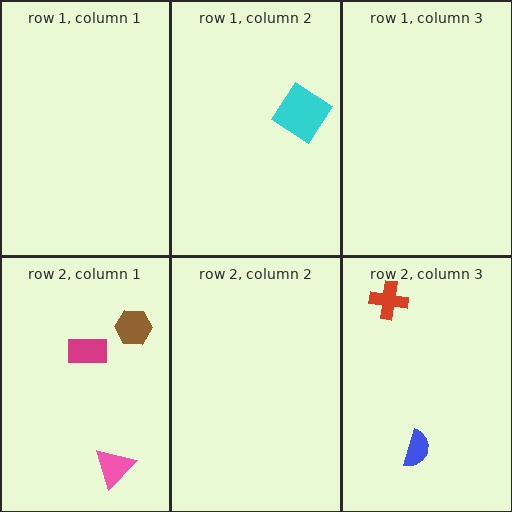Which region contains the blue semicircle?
The row 2, column 3 region.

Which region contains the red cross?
The row 2, column 3 region.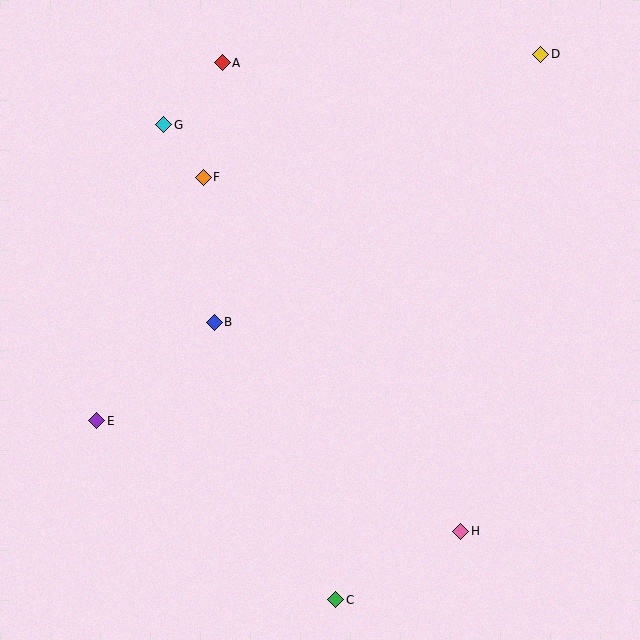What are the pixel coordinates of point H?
Point H is at (461, 531).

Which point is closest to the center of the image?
Point B at (214, 322) is closest to the center.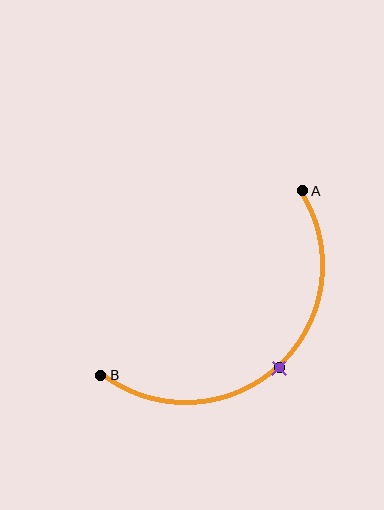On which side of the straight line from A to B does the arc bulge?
The arc bulges below and to the right of the straight line connecting A and B.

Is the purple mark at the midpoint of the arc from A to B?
Yes. The purple mark lies on the arc at equal arc-length from both A and B — it is the arc midpoint.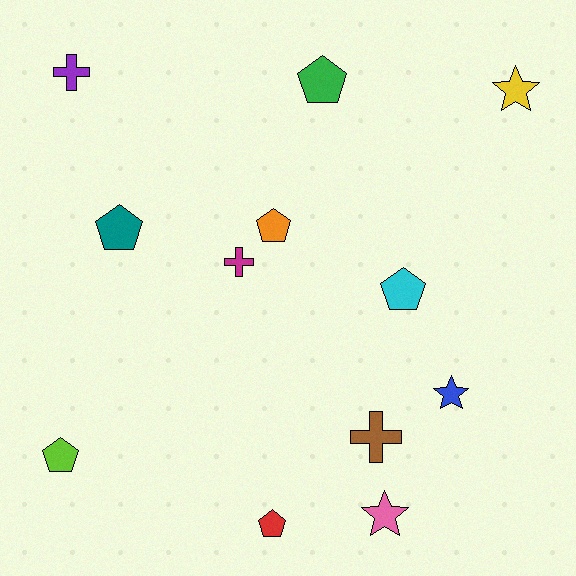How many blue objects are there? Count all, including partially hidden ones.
There is 1 blue object.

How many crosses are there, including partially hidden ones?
There are 3 crosses.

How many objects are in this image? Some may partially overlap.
There are 12 objects.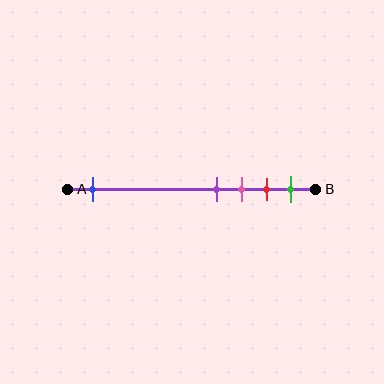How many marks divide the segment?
There are 5 marks dividing the segment.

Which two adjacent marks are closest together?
The purple and pink marks are the closest adjacent pair.